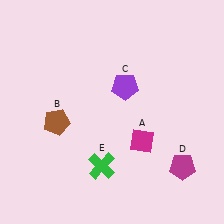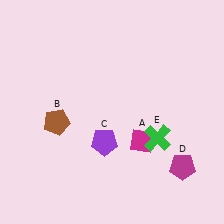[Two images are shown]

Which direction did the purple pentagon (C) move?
The purple pentagon (C) moved down.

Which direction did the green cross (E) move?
The green cross (E) moved right.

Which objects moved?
The objects that moved are: the purple pentagon (C), the green cross (E).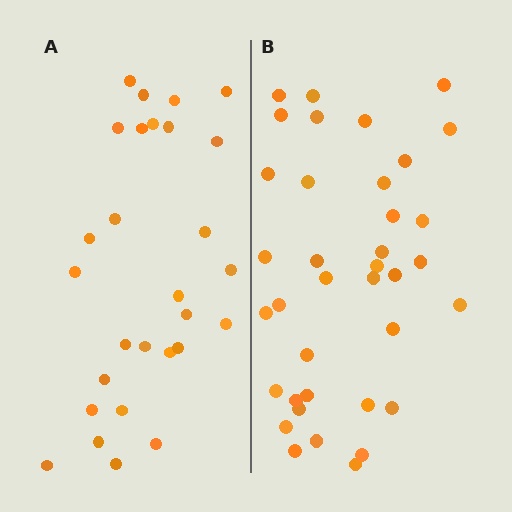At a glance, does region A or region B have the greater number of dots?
Region B (the right region) has more dots.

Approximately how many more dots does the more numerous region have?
Region B has roughly 8 or so more dots than region A.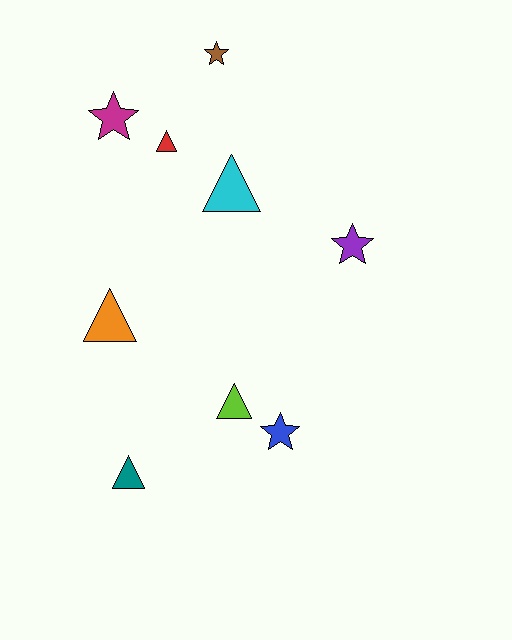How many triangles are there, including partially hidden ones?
There are 5 triangles.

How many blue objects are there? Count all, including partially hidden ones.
There is 1 blue object.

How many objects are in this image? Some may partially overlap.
There are 9 objects.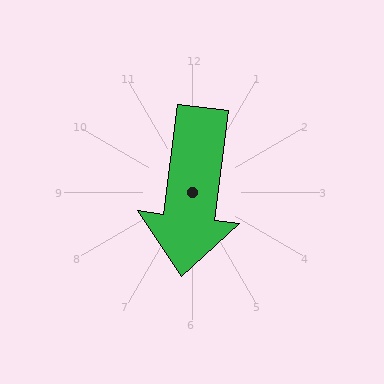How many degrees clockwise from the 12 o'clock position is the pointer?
Approximately 187 degrees.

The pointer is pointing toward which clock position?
Roughly 6 o'clock.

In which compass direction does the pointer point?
South.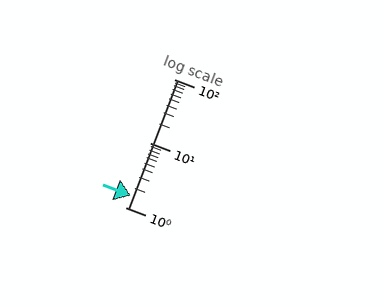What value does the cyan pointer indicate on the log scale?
The pointer indicates approximately 1.5.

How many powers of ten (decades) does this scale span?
The scale spans 2 decades, from 1 to 100.